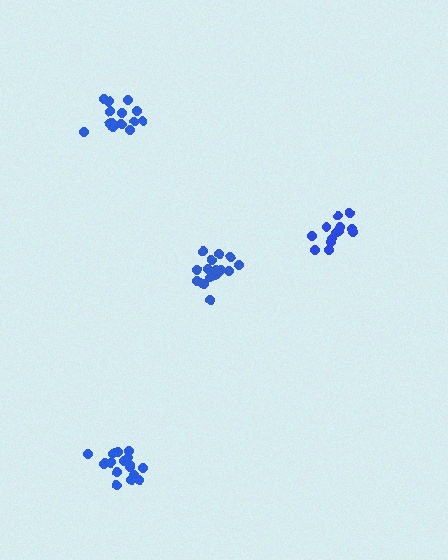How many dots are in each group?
Group 1: 15 dots, Group 2: 17 dots, Group 3: 14 dots, Group 4: 17 dots (63 total).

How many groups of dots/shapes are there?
There are 4 groups.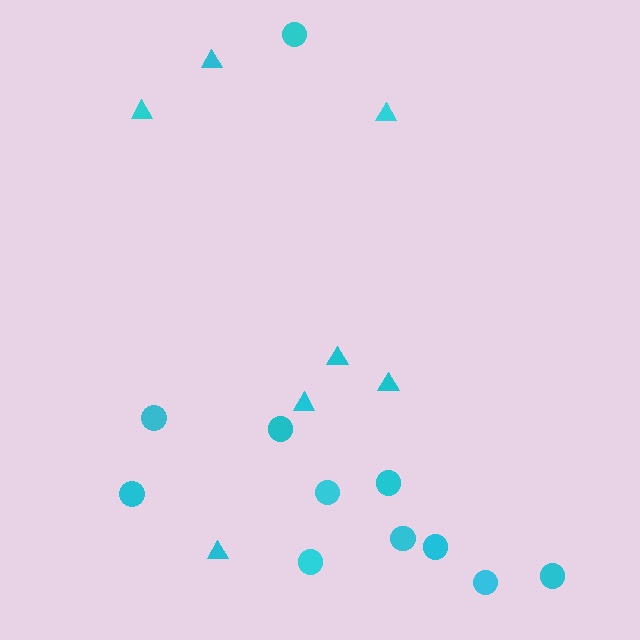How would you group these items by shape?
There are 2 groups: one group of circles (11) and one group of triangles (7).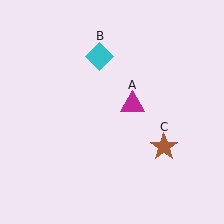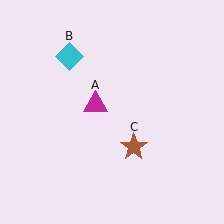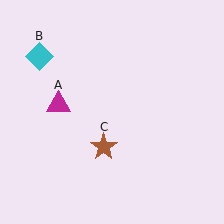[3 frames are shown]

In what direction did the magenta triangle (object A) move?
The magenta triangle (object A) moved left.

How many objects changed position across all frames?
3 objects changed position: magenta triangle (object A), cyan diamond (object B), brown star (object C).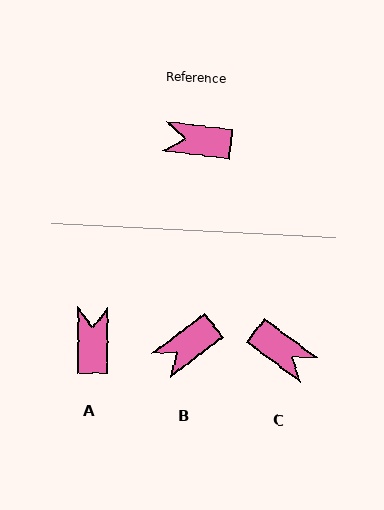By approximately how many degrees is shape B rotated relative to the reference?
Approximately 45 degrees counter-clockwise.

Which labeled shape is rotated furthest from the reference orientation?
C, about 151 degrees away.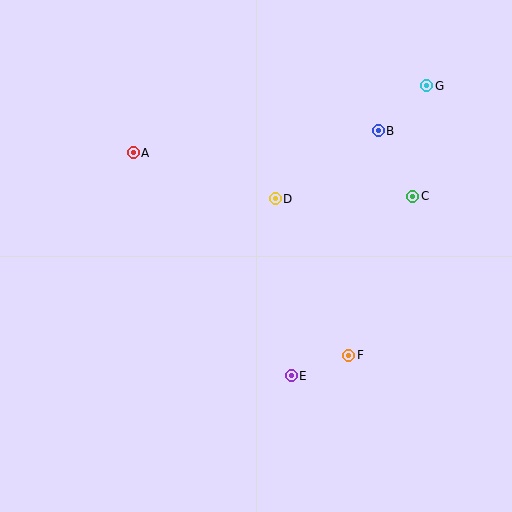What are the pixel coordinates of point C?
Point C is at (413, 196).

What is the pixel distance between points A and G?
The distance between A and G is 301 pixels.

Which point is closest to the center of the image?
Point D at (275, 199) is closest to the center.